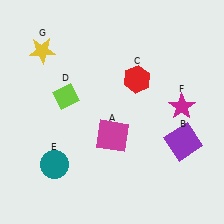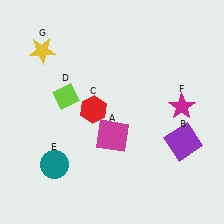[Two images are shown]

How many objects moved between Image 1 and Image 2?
1 object moved between the two images.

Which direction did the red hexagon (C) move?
The red hexagon (C) moved left.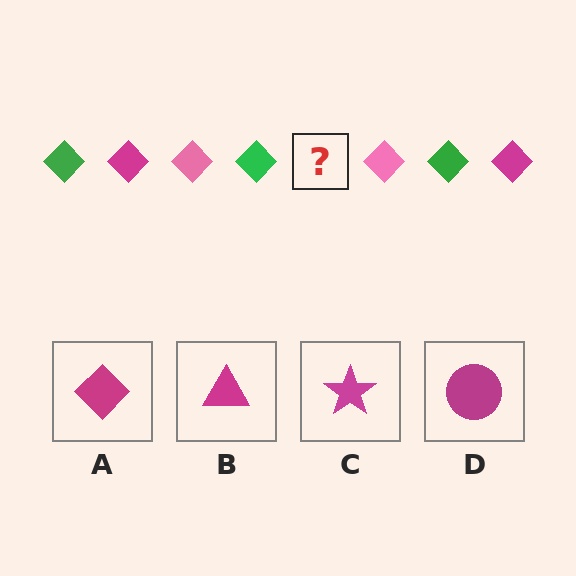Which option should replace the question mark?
Option A.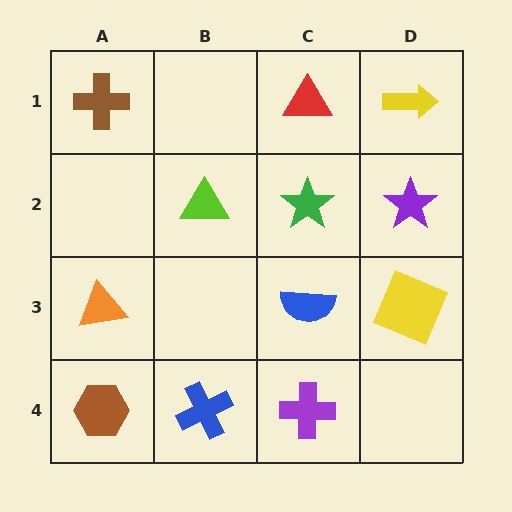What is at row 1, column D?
A yellow arrow.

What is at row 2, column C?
A green star.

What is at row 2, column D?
A purple star.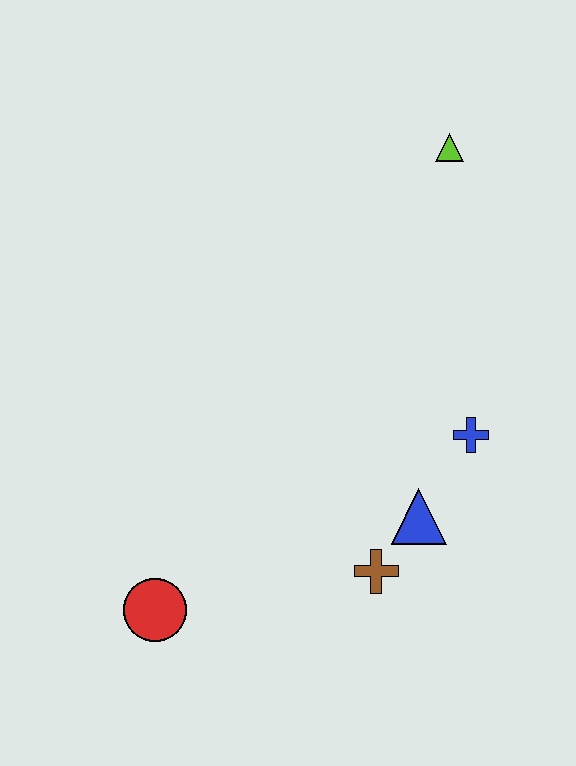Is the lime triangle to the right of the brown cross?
Yes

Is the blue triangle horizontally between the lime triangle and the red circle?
Yes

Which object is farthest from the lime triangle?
The red circle is farthest from the lime triangle.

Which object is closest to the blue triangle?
The brown cross is closest to the blue triangle.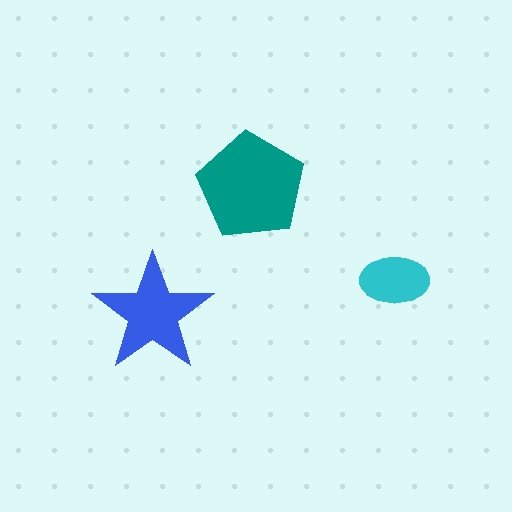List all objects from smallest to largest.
The cyan ellipse, the blue star, the teal pentagon.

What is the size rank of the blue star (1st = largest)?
2nd.